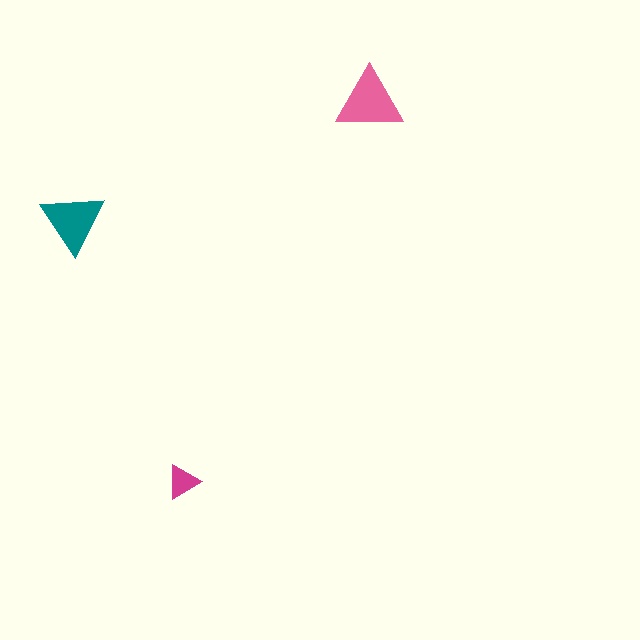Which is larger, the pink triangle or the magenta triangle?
The pink one.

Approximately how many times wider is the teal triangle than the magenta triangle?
About 2 times wider.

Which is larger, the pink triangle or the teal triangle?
The pink one.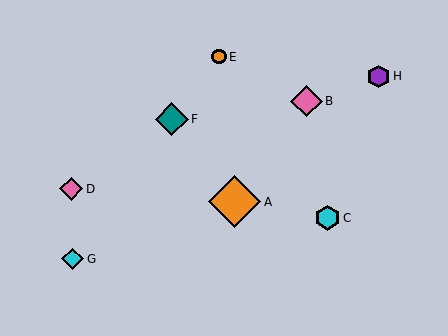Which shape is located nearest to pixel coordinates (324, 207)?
The cyan hexagon (labeled C) at (327, 218) is nearest to that location.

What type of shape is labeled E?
Shape E is an orange circle.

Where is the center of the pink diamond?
The center of the pink diamond is at (307, 101).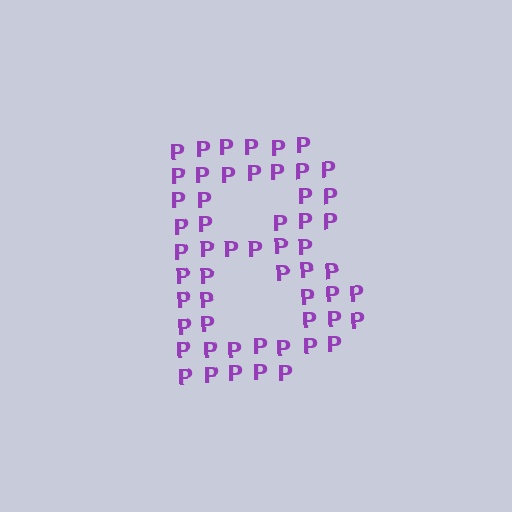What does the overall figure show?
The overall figure shows the letter B.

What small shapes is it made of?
It is made of small letter P's.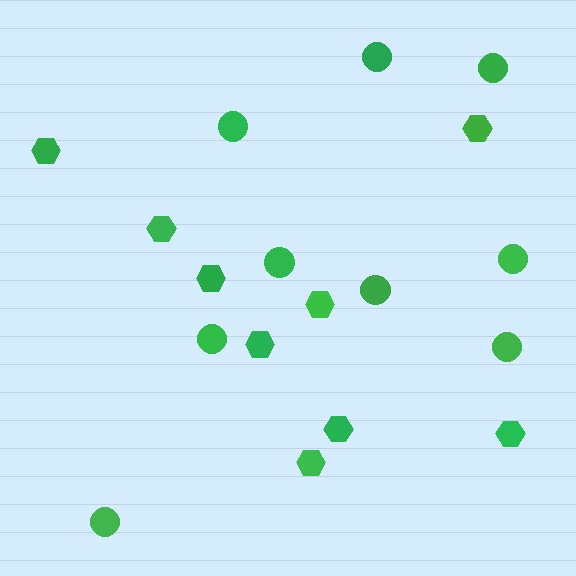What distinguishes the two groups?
There are 2 groups: one group of circles (9) and one group of hexagons (9).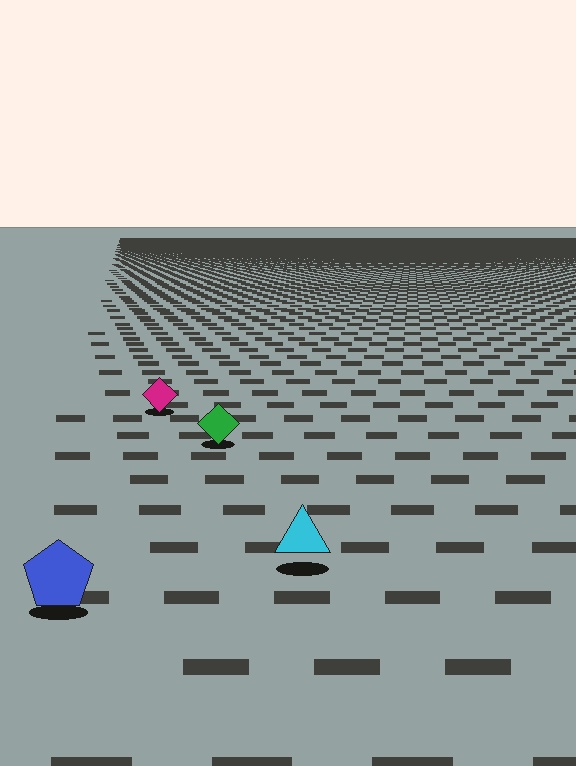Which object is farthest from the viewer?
The magenta diamond is farthest from the viewer. It appears smaller and the ground texture around it is denser.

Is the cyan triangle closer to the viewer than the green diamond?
Yes. The cyan triangle is closer — you can tell from the texture gradient: the ground texture is coarser near it.